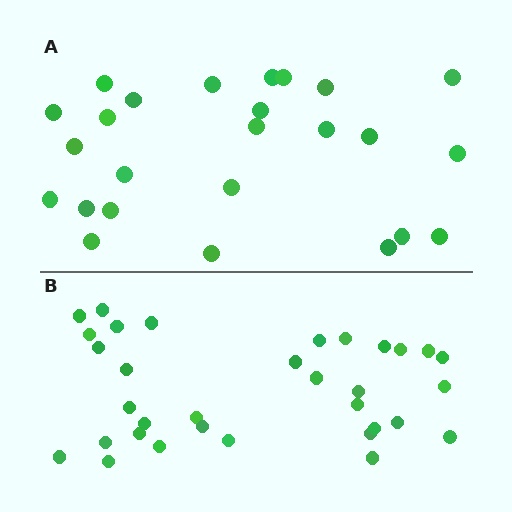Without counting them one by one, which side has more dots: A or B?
Region B (the bottom region) has more dots.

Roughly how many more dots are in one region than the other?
Region B has roughly 8 or so more dots than region A.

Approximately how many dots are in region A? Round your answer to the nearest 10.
About 20 dots. (The exact count is 25, which rounds to 20.)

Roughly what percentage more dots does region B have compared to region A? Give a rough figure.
About 30% more.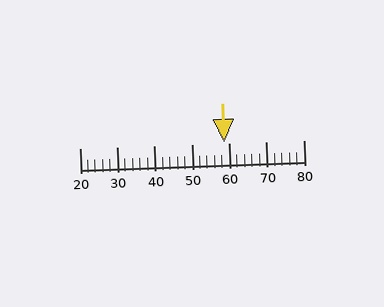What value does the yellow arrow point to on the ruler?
The yellow arrow points to approximately 59.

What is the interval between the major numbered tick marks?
The major tick marks are spaced 10 units apart.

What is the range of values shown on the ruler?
The ruler shows values from 20 to 80.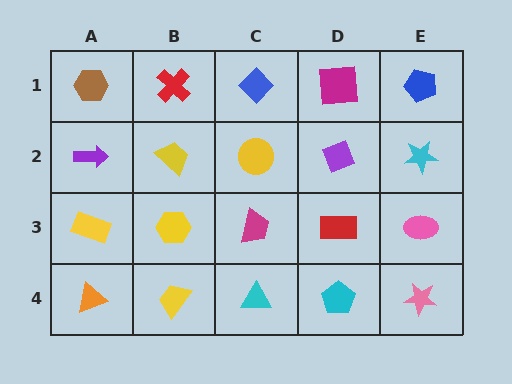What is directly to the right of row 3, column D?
A pink ellipse.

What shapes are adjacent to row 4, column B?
A yellow hexagon (row 3, column B), an orange triangle (row 4, column A), a cyan triangle (row 4, column C).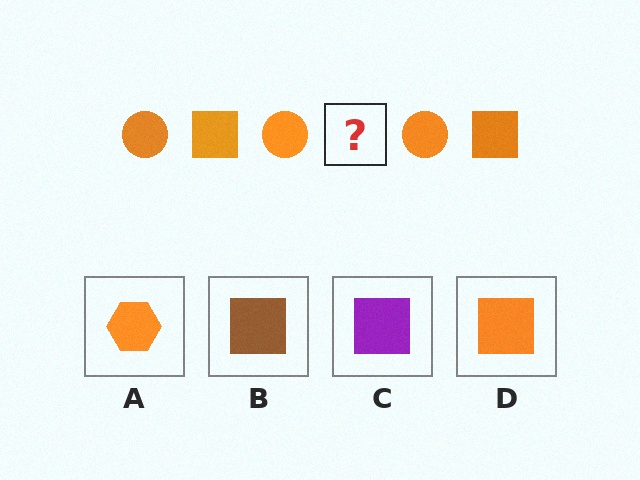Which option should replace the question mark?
Option D.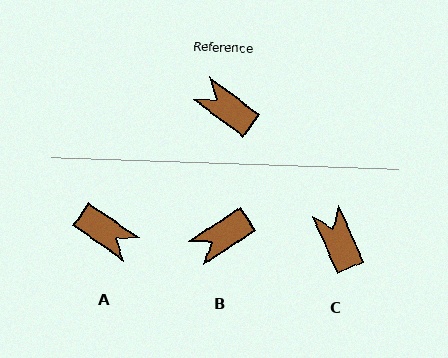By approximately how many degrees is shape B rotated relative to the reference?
Approximately 70 degrees counter-clockwise.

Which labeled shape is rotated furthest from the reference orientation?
A, about 177 degrees away.